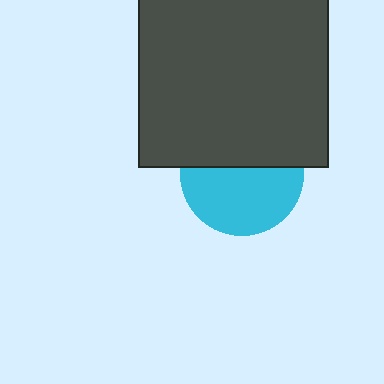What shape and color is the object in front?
The object in front is a dark gray square.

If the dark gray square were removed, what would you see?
You would see the complete cyan circle.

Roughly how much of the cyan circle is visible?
About half of it is visible (roughly 57%).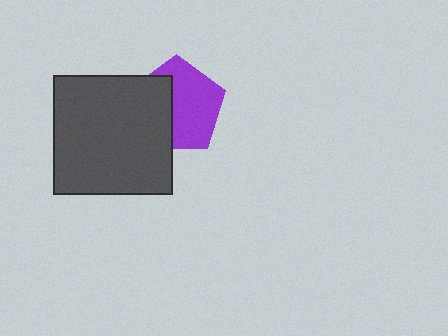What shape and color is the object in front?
The object in front is a dark gray square.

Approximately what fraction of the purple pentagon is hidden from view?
Roughly 42% of the purple pentagon is hidden behind the dark gray square.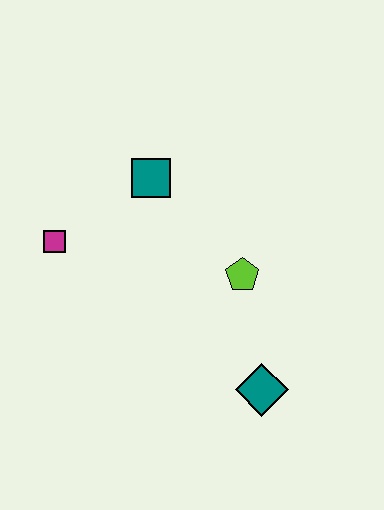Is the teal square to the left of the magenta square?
No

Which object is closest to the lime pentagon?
The teal diamond is closest to the lime pentagon.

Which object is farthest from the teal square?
The teal diamond is farthest from the teal square.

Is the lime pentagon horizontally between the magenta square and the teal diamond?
Yes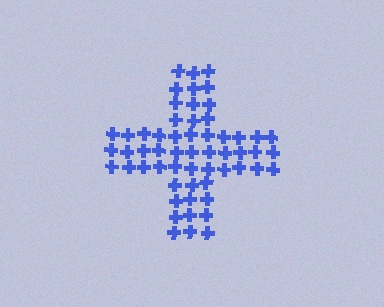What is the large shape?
The large shape is a cross.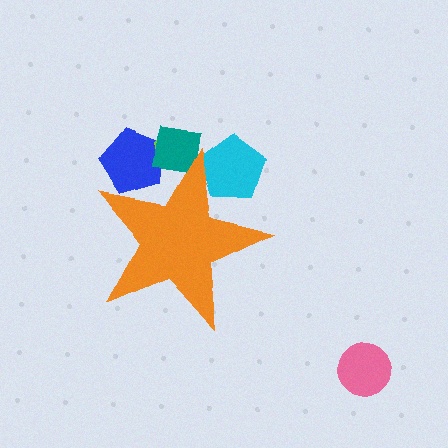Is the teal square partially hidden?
Yes, the teal square is partially hidden behind the orange star.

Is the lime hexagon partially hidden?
Yes, the lime hexagon is partially hidden behind the orange star.